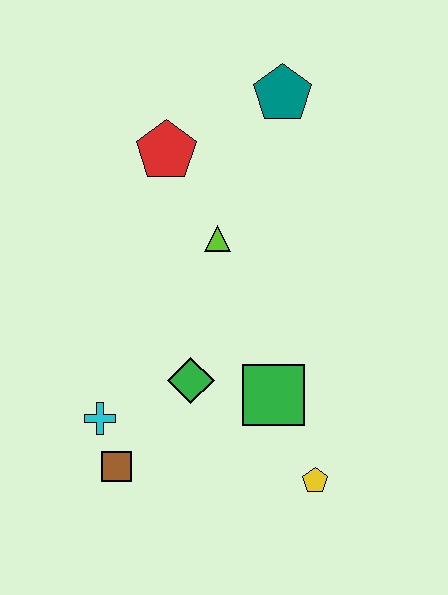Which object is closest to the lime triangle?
The red pentagon is closest to the lime triangle.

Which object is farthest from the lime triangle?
The yellow pentagon is farthest from the lime triangle.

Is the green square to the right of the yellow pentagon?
No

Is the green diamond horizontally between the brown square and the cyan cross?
No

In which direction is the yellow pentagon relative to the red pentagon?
The yellow pentagon is below the red pentagon.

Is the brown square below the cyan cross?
Yes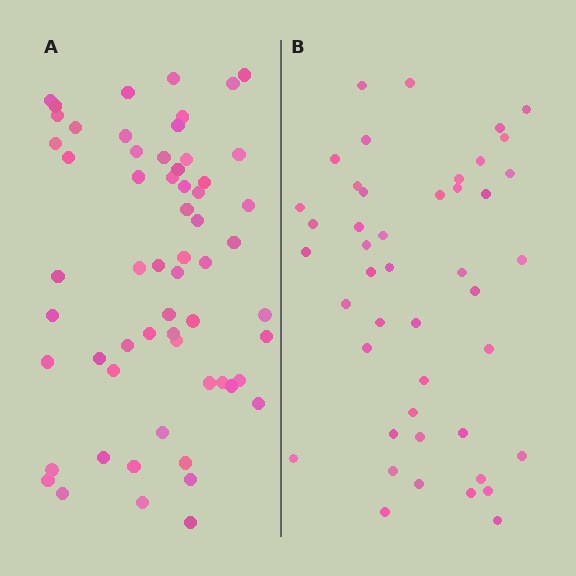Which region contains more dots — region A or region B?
Region A (the left region) has more dots.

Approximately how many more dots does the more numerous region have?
Region A has approximately 15 more dots than region B.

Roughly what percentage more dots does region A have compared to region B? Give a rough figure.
About 35% more.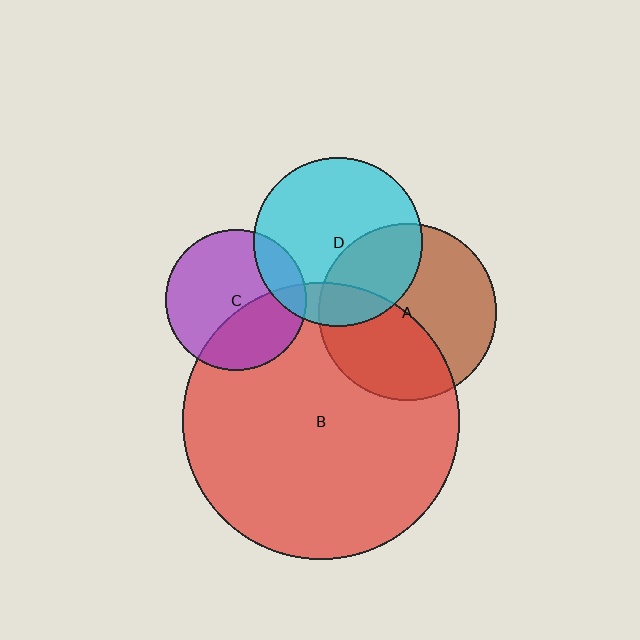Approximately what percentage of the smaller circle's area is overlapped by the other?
Approximately 15%.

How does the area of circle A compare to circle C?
Approximately 1.6 times.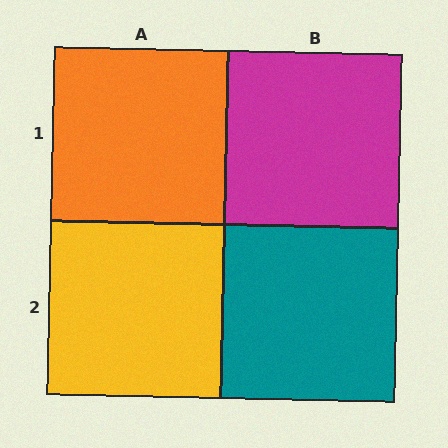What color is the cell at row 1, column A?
Orange.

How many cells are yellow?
1 cell is yellow.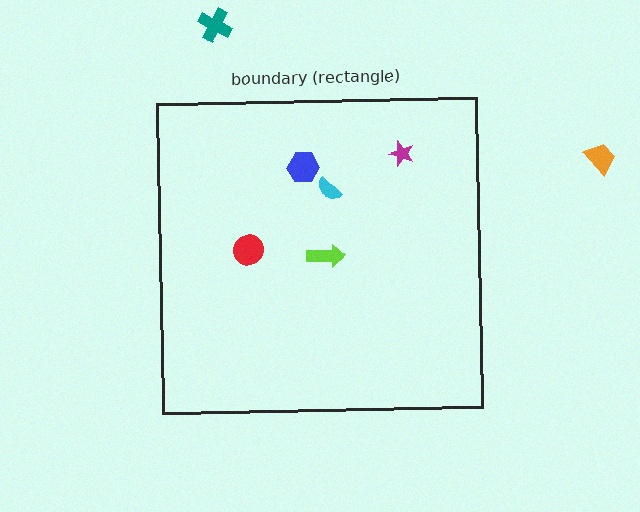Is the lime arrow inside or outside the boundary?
Inside.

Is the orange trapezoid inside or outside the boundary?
Outside.